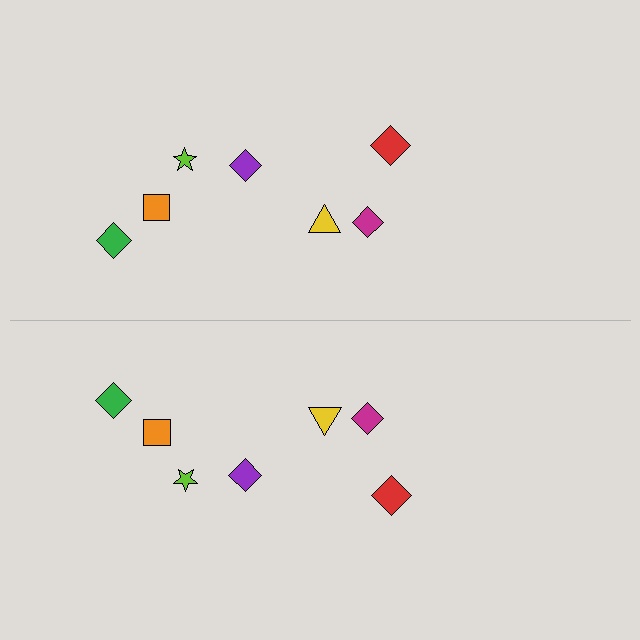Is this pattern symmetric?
Yes, this pattern has bilateral (reflection) symmetry.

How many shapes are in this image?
There are 14 shapes in this image.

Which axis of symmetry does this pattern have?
The pattern has a horizontal axis of symmetry running through the center of the image.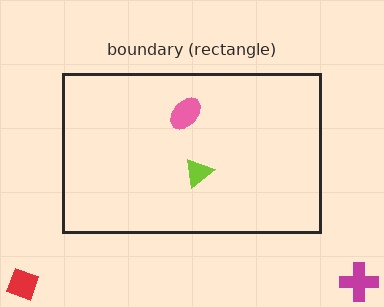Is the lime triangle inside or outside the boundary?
Inside.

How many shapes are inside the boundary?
2 inside, 2 outside.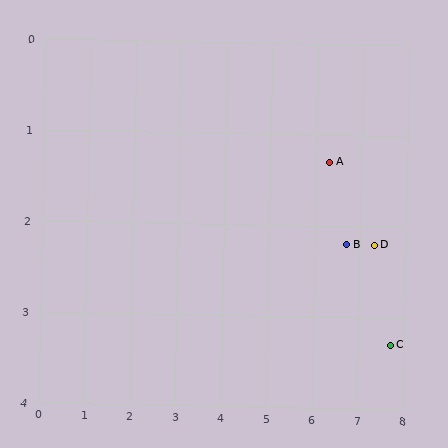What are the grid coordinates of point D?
Point D is at approximately (7.3, 2.2).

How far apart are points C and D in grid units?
Points C and D are about 1.2 grid units apart.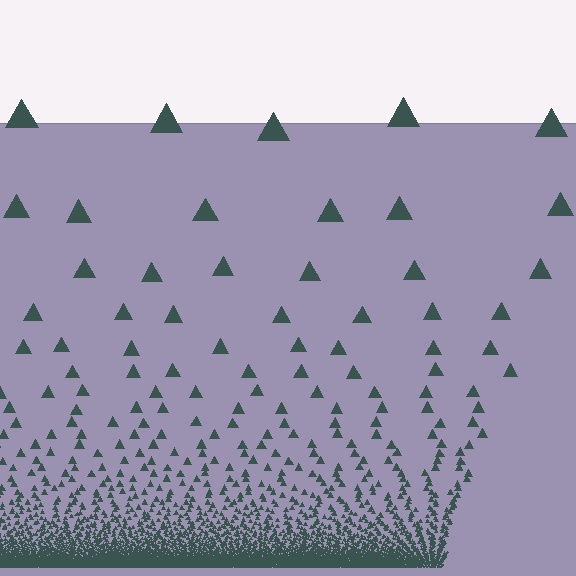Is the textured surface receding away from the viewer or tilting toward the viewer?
The surface appears to tilt toward the viewer. Texture elements get larger and sparser toward the top.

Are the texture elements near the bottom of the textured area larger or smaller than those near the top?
Smaller. The gradient is inverted — elements near the bottom are smaller and denser.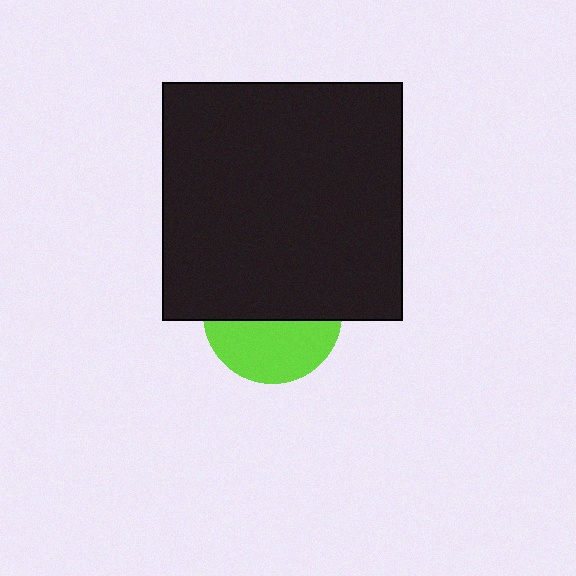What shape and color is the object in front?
The object in front is a black rectangle.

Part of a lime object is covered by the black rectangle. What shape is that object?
It is a circle.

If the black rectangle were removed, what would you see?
You would see the complete lime circle.